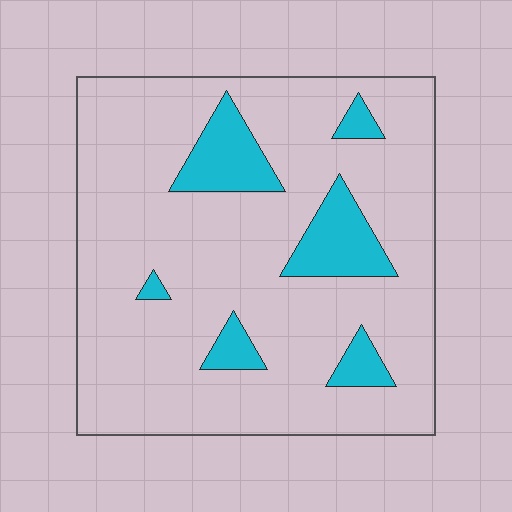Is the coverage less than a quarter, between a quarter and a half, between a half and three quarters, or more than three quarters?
Less than a quarter.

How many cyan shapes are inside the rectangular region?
6.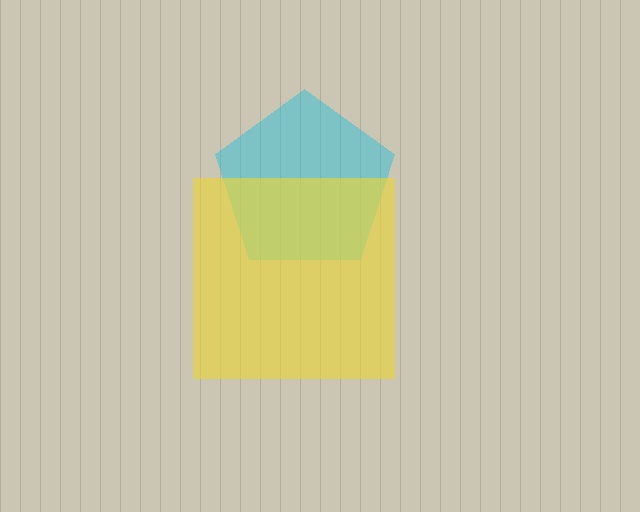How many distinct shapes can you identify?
There are 2 distinct shapes: a cyan pentagon, a yellow square.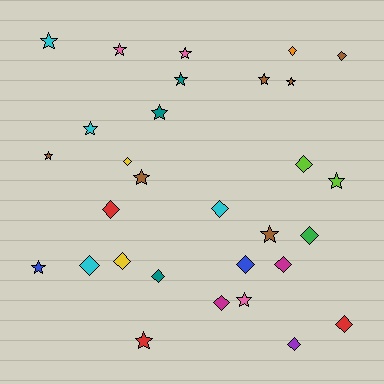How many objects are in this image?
There are 30 objects.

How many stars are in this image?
There are 15 stars.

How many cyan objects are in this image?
There are 4 cyan objects.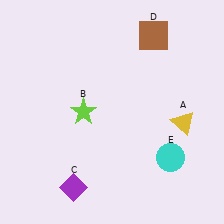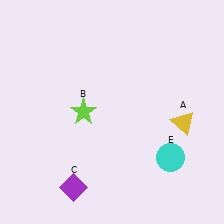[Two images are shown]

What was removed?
The brown square (D) was removed in Image 2.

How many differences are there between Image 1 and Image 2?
There is 1 difference between the two images.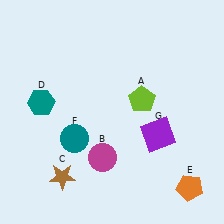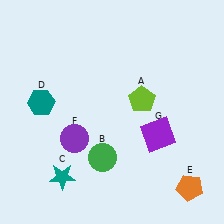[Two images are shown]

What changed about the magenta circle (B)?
In Image 1, B is magenta. In Image 2, it changed to green.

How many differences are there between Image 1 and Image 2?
There are 3 differences between the two images.